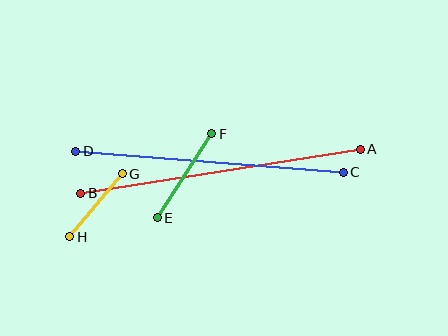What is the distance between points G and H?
The distance is approximately 82 pixels.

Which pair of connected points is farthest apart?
Points A and B are farthest apart.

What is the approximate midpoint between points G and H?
The midpoint is at approximately (96, 205) pixels.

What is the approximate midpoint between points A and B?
The midpoint is at approximately (221, 171) pixels.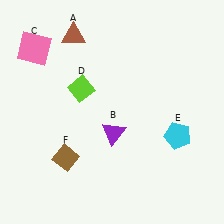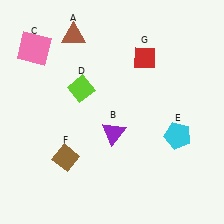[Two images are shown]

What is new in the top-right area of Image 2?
A red diamond (G) was added in the top-right area of Image 2.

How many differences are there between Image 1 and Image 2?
There is 1 difference between the two images.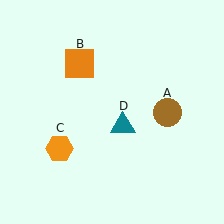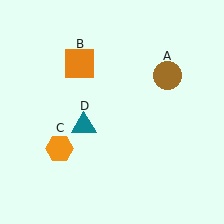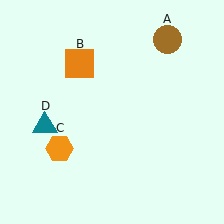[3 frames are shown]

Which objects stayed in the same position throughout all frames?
Orange square (object B) and orange hexagon (object C) remained stationary.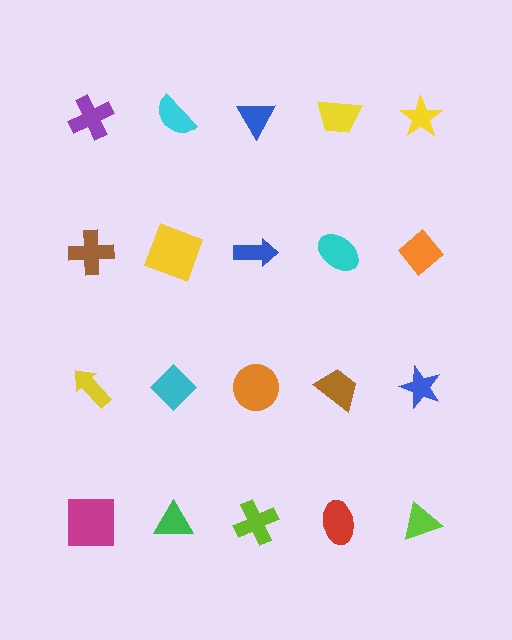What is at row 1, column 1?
A purple cross.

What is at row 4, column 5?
A lime triangle.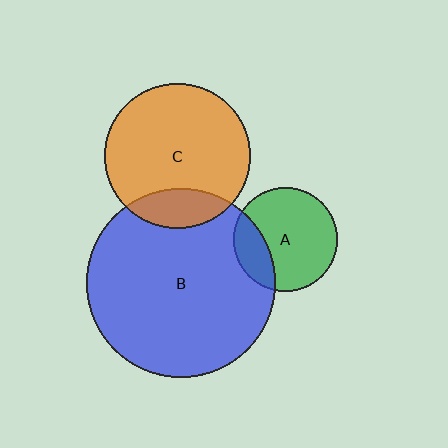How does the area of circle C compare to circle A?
Approximately 1.9 times.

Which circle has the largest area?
Circle B (blue).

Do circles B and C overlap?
Yes.